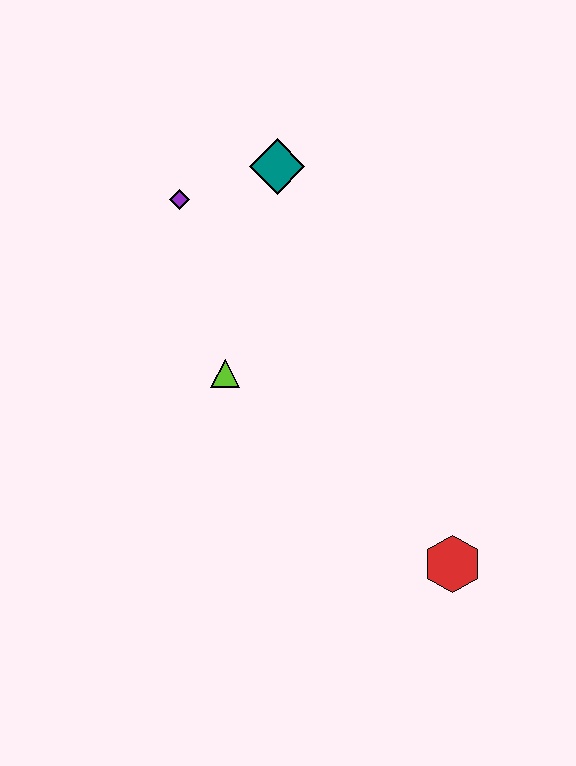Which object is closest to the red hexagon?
The lime triangle is closest to the red hexagon.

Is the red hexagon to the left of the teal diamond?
No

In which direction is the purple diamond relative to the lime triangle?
The purple diamond is above the lime triangle.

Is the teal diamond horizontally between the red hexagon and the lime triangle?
Yes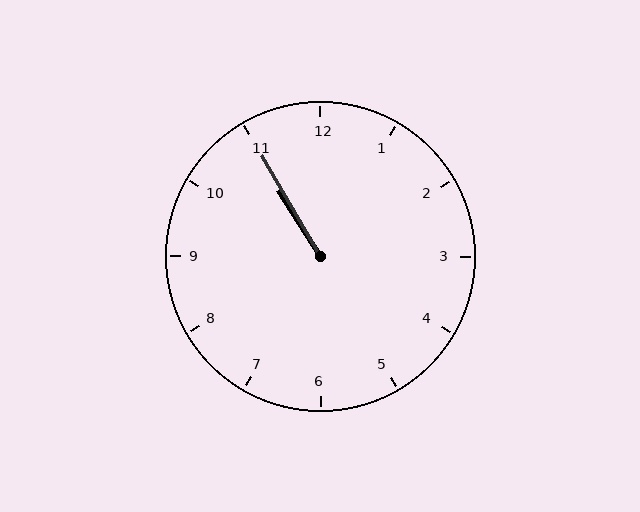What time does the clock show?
10:55.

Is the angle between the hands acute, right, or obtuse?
It is acute.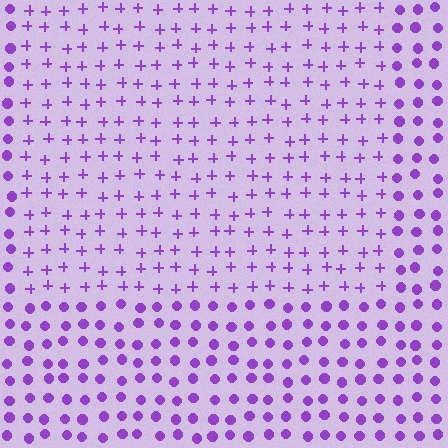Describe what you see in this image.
The image is filled with small purple elements arranged in a uniform grid. A rectangle-shaped region contains plus signs, while the surrounding area contains circles. The boundary is defined purely by the change in element shape.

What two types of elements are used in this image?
The image uses plus signs inside the rectangle region and circles outside it.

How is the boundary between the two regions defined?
The boundary is defined by a change in element shape: plus signs inside vs. circles outside. All elements share the same color and spacing.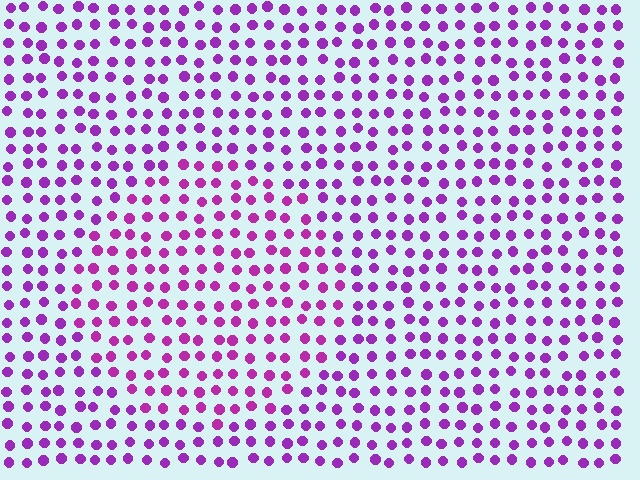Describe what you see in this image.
The image is filled with small purple elements in a uniform arrangement. A circle-shaped region is visible where the elements are tinted to a slightly different hue, forming a subtle color boundary.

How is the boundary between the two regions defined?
The boundary is defined purely by a slight shift in hue (about 20 degrees). Spacing, size, and orientation are identical on both sides.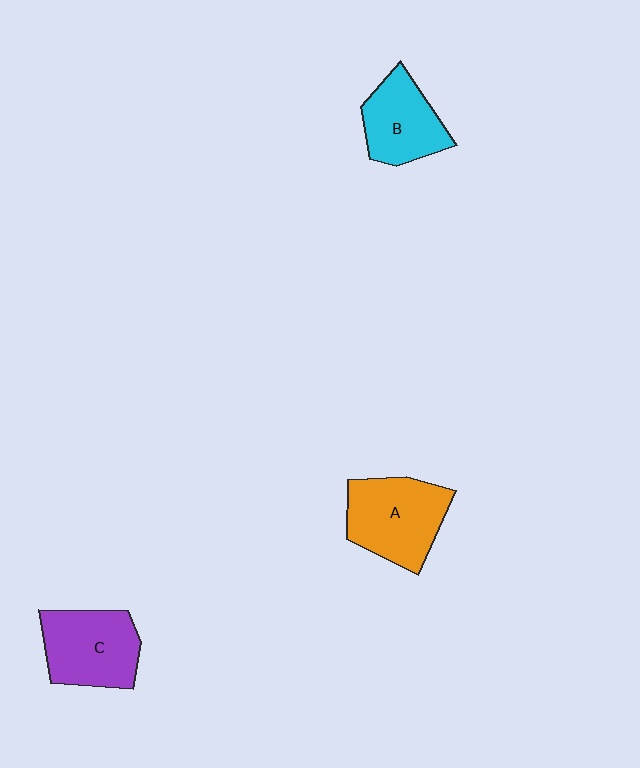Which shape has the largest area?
Shape A (orange).